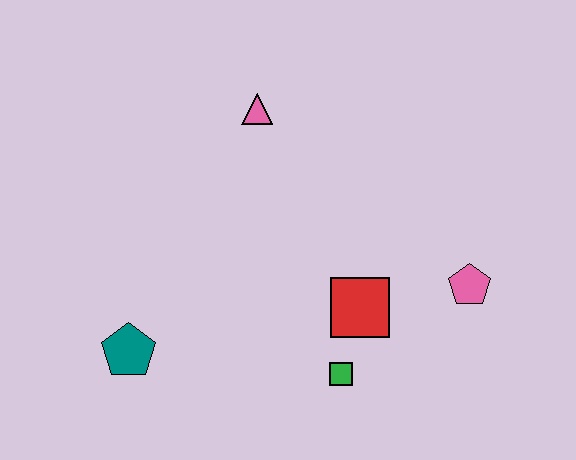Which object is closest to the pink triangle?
The red square is closest to the pink triangle.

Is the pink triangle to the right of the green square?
No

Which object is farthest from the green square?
The pink triangle is farthest from the green square.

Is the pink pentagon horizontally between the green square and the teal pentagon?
No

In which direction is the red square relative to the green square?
The red square is above the green square.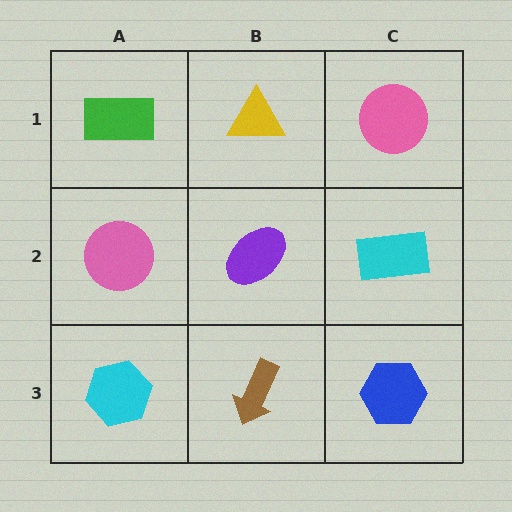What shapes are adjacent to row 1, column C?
A cyan rectangle (row 2, column C), a yellow triangle (row 1, column B).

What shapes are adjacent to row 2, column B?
A yellow triangle (row 1, column B), a brown arrow (row 3, column B), a pink circle (row 2, column A), a cyan rectangle (row 2, column C).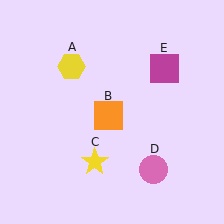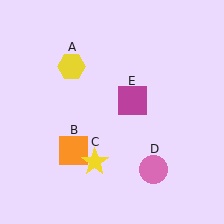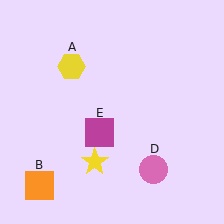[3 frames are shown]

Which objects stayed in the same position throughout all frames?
Yellow hexagon (object A) and yellow star (object C) and pink circle (object D) remained stationary.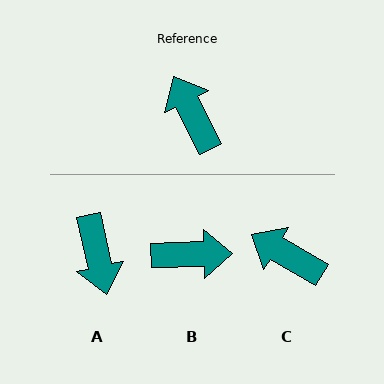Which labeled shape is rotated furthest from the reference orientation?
A, about 166 degrees away.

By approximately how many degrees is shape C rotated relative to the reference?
Approximately 34 degrees counter-clockwise.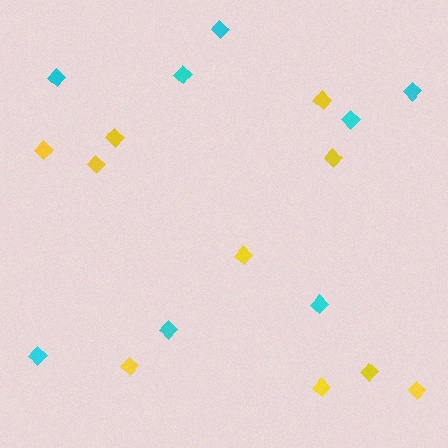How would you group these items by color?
There are 2 groups: one group of cyan diamonds (8) and one group of yellow diamonds (10).